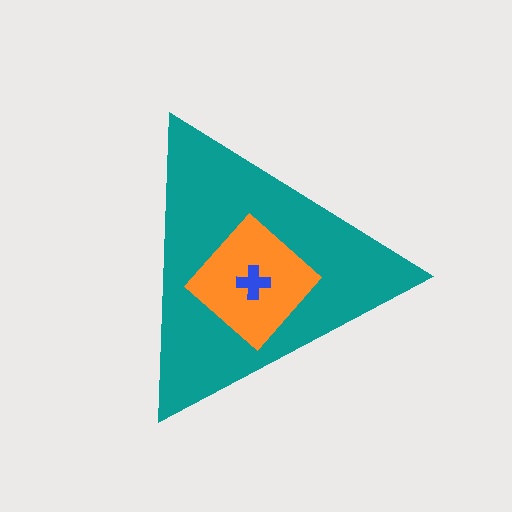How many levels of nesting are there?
3.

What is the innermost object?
The blue cross.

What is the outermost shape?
The teal triangle.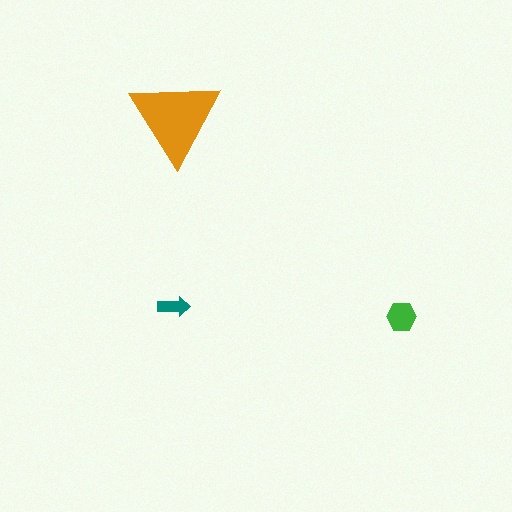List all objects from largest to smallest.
The orange triangle, the green hexagon, the teal arrow.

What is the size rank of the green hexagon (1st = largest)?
2nd.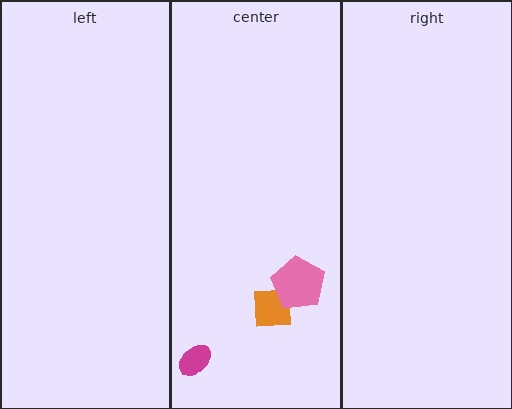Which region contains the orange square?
The center region.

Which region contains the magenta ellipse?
The center region.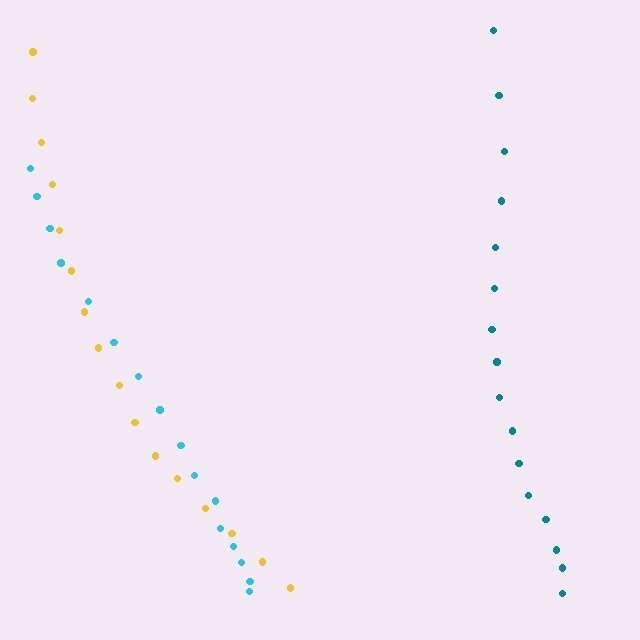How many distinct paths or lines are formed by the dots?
There are 3 distinct paths.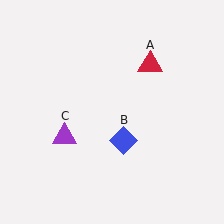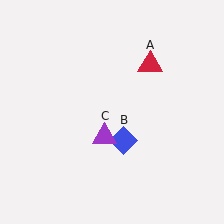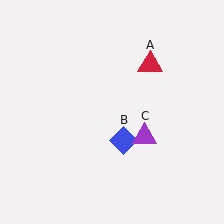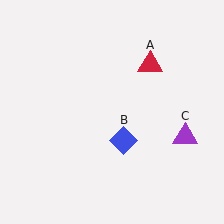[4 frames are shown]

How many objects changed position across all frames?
1 object changed position: purple triangle (object C).